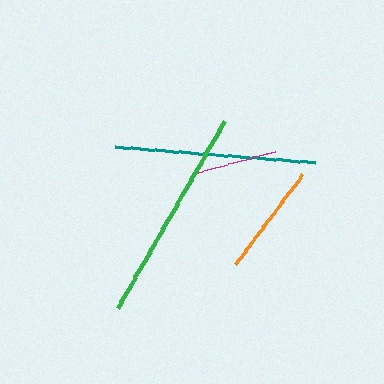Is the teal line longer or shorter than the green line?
The green line is longer than the teal line.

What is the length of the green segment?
The green segment is approximately 216 pixels long.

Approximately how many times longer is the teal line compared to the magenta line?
The teal line is approximately 2.5 times the length of the magenta line.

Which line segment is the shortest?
The magenta line is the shortest at approximately 79 pixels.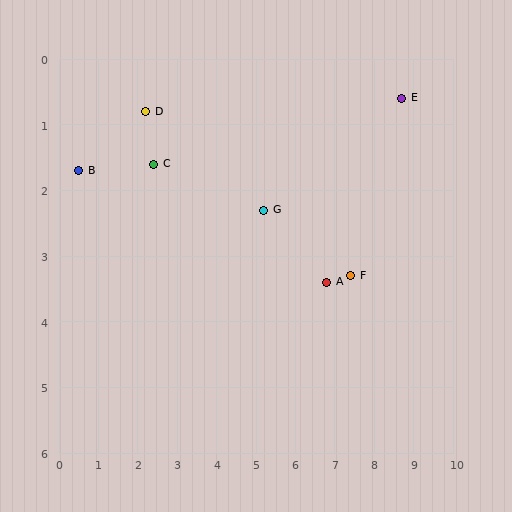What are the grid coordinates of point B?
Point B is at approximately (0.5, 1.7).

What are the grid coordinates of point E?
Point E is at approximately (8.7, 0.6).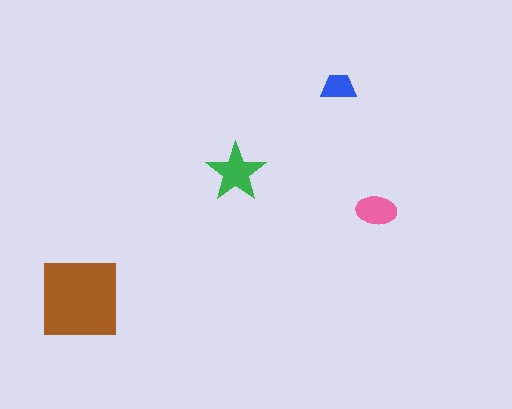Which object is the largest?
The brown square.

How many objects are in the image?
There are 4 objects in the image.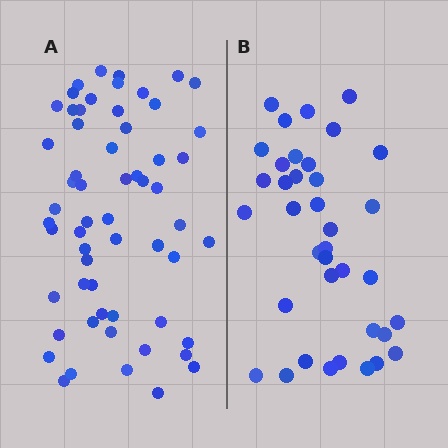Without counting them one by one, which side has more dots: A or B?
Region A (the left region) has more dots.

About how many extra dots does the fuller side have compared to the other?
Region A has approximately 20 more dots than region B.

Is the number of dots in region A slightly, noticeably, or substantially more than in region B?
Region A has substantially more. The ratio is roughly 1.6 to 1.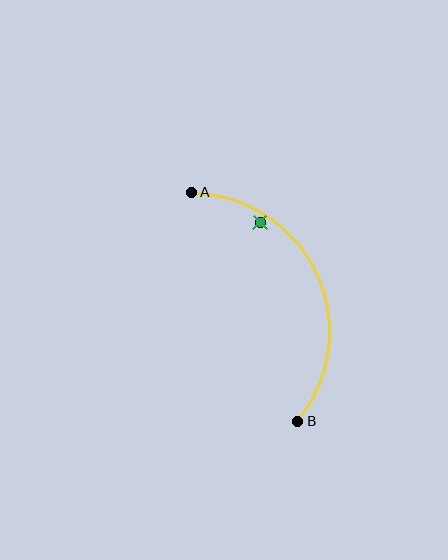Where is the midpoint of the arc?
The arc midpoint is the point on the curve farthest from the straight line joining A and B. It sits to the right of that line.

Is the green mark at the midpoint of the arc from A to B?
No — the green mark does not lie on the arc at all. It sits slightly inside the curve.